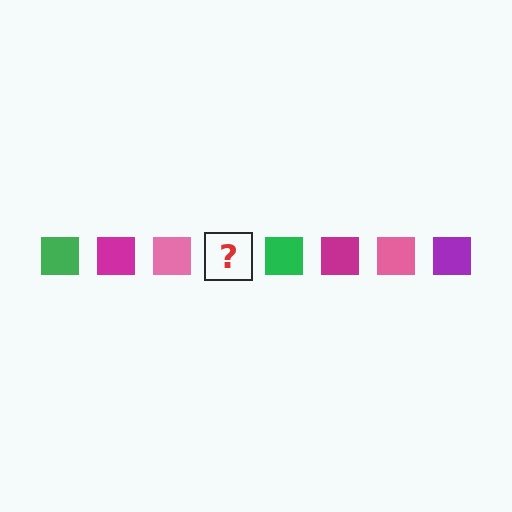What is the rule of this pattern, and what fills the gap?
The rule is that the pattern cycles through green, magenta, pink, purple squares. The gap should be filled with a purple square.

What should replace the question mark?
The question mark should be replaced with a purple square.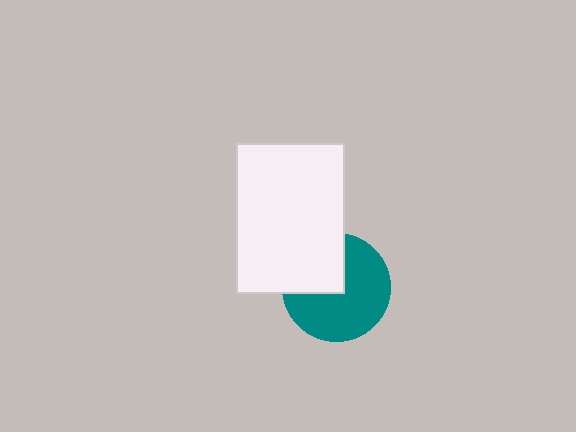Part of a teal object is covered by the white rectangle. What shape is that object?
It is a circle.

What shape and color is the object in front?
The object in front is a white rectangle.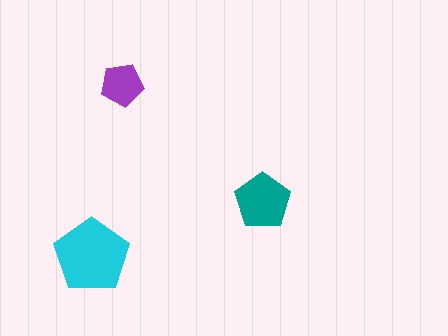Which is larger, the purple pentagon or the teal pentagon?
The teal one.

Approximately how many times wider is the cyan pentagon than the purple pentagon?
About 1.5 times wider.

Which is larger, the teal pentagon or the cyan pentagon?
The cyan one.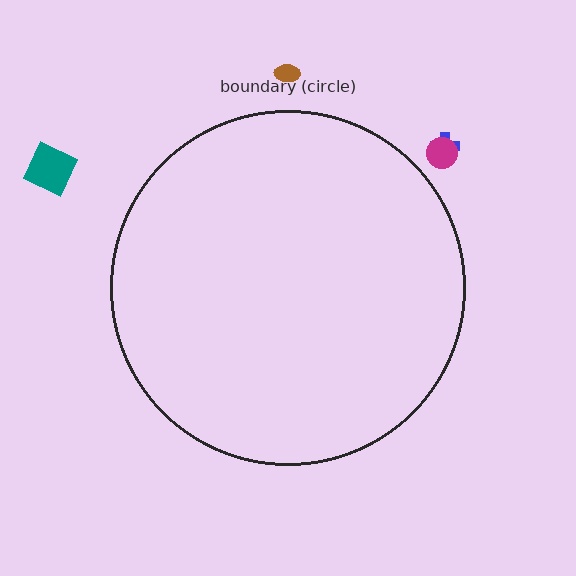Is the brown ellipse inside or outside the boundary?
Outside.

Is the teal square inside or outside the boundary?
Outside.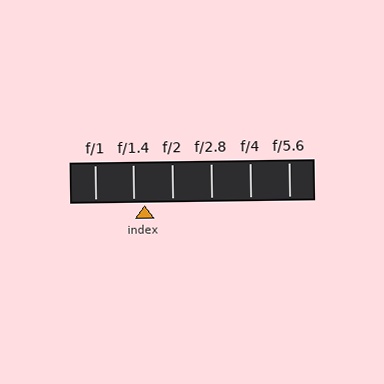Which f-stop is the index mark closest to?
The index mark is closest to f/1.4.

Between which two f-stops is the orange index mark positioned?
The index mark is between f/1.4 and f/2.